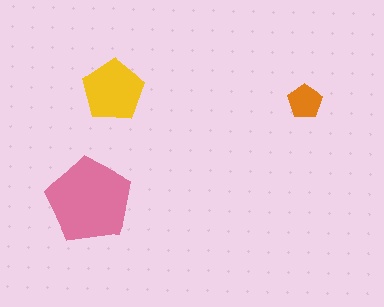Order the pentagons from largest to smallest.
the pink one, the yellow one, the orange one.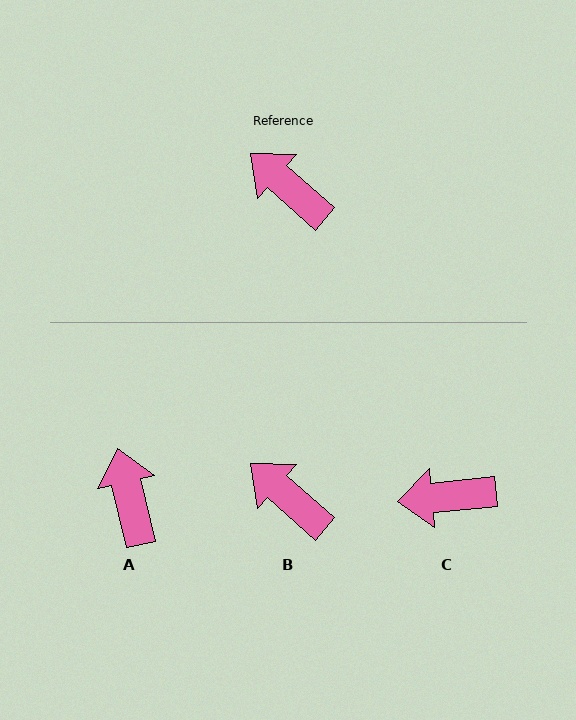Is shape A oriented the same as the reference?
No, it is off by about 35 degrees.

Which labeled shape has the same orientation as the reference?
B.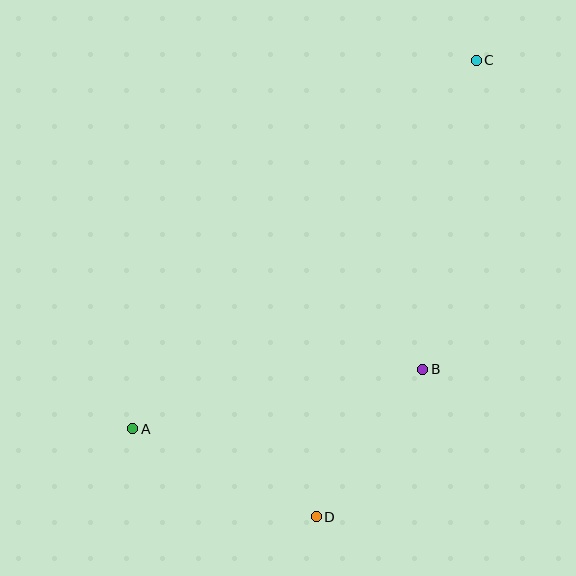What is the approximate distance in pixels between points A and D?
The distance between A and D is approximately 203 pixels.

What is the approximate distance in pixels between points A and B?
The distance between A and B is approximately 296 pixels.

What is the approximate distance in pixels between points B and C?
The distance between B and C is approximately 313 pixels.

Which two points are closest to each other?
Points B and D are closest to each other.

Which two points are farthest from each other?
Points A and C are farthest from each other.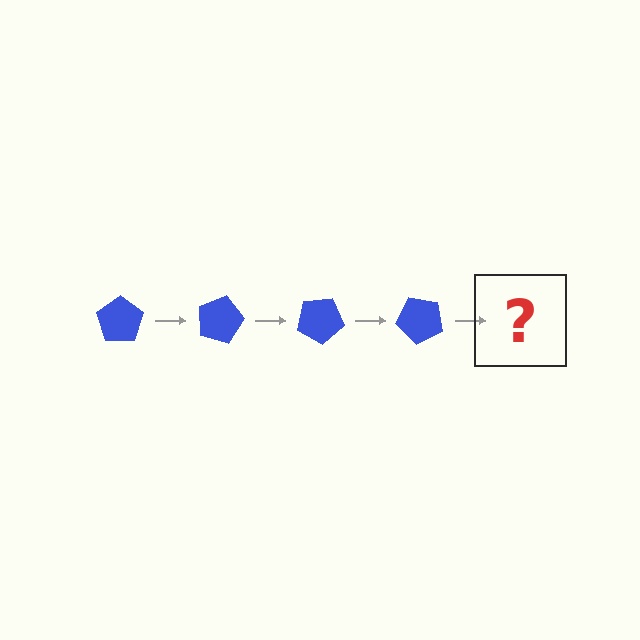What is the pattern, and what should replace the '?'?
The pattern is that the pentagon rotates 15 degrees each step. The '?' should be a blue pentagon rotated 60 degrees.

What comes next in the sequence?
The next element should be a blue pentagon rotated 60 degrees.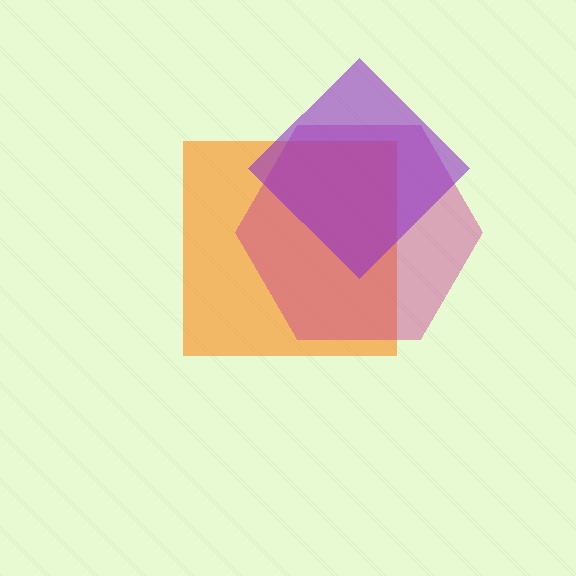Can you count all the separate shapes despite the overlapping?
Yes, there are 3 separate shapes.